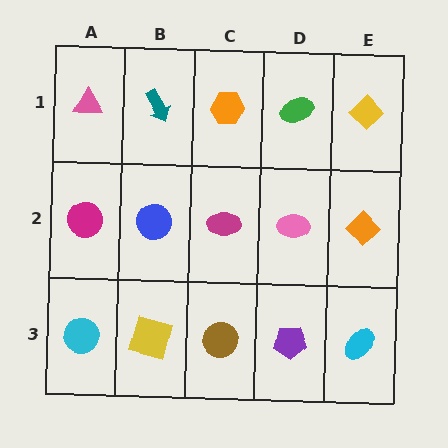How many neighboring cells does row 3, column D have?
3.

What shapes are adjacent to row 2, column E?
A yellow diamond (row 1, column E), a cyan ellipse (row 3, column E), a pink ellipse (row 2, column D).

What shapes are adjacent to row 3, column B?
A blue circle (row 2, column B), a cyan circle (row 3, column A), a brown circle (row 3, column C).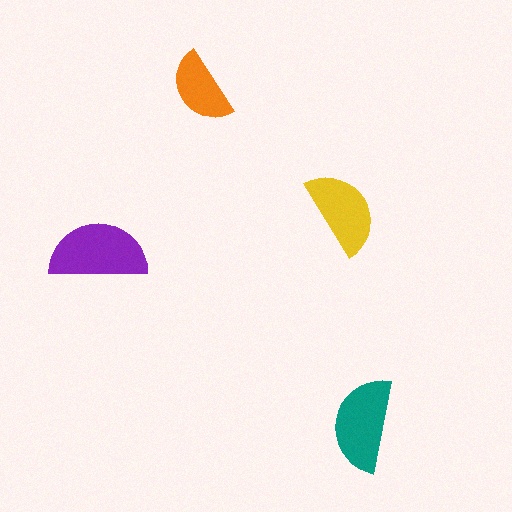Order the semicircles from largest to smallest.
the purple one, the teal one, the yellow one, the orange one.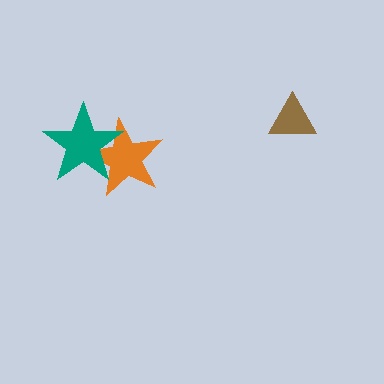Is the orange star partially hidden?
Yes, it is partially covered by another shape.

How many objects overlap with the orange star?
1 object overlaps with the orange star.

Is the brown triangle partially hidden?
No, no other shape covers it.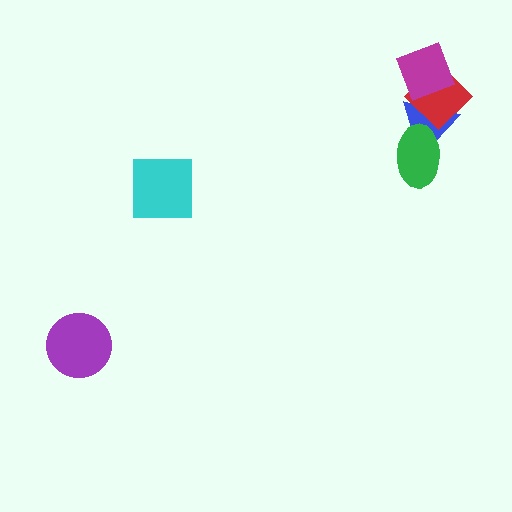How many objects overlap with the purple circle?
0 objects overlap with the purple circle.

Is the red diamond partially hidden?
Yes, it is partially covered by another shape.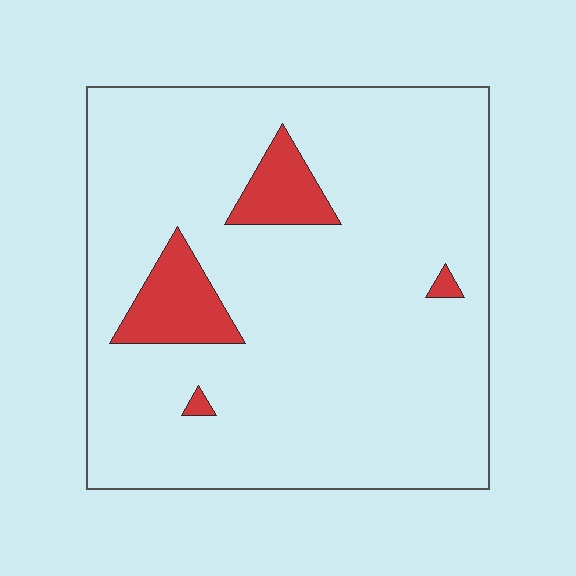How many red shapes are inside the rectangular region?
4.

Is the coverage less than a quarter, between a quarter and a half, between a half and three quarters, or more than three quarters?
Less than a quarter.